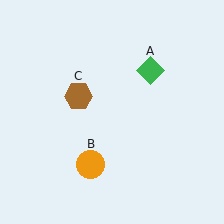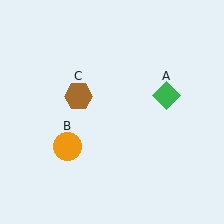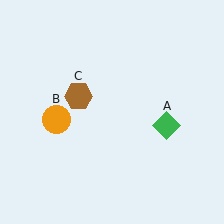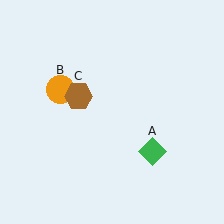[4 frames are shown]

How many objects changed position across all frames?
2 objects changed position: green diamond (object A), orange circle (object B).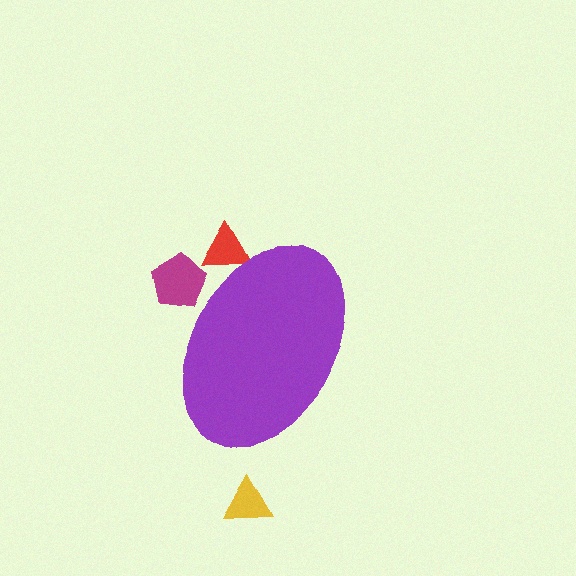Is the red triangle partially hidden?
Yes, the red triangle is partially hidden behind the purple ellipse.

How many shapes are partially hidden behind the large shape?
2 shapes are partially hidden.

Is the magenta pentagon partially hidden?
Yes, the magenta pentagon is partially hidden behind the purple ellipse.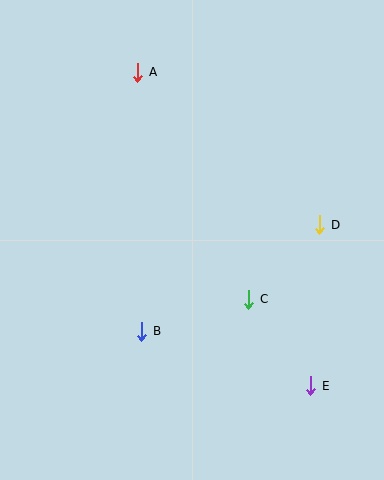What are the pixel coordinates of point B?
Point B is at (142, 331).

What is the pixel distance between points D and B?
The distance between D and B is 208 pixels.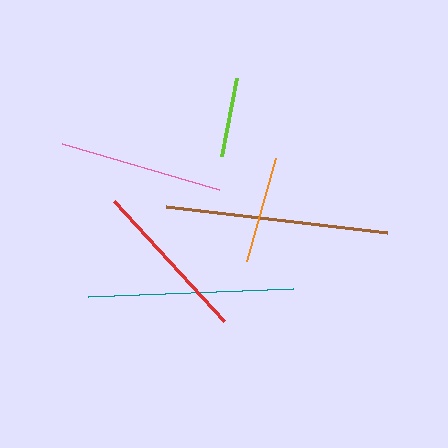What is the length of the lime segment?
The lime segment is approximately 79 pixels long.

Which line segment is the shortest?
The lime line is the shortest at approximately 79 pixels.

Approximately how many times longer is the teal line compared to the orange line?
The teal line is approximately 1.9 times the length of the orange line.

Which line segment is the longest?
The brown line is the longest at approximately 223 pixels.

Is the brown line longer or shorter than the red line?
The brown line is longer than the red line.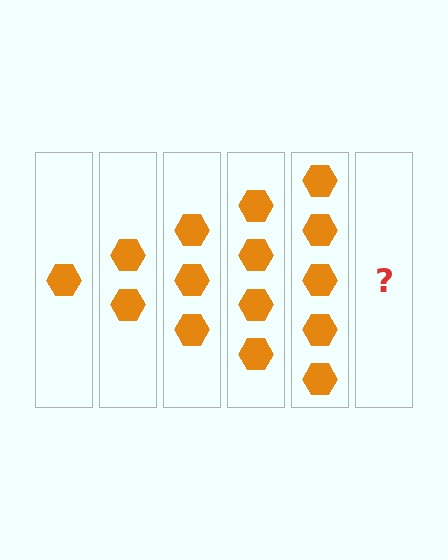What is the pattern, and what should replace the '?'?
The pattern is that each step adds one more hexagon. The '?' should be 6 hexagons.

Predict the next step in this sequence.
The next step is 6 hexagons.